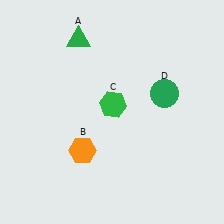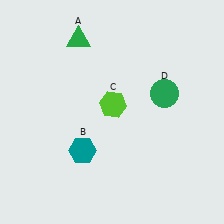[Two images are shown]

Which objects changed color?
B changed from orange to teal. C changed from green to lime.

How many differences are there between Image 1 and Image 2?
There are 2 differences between the two images.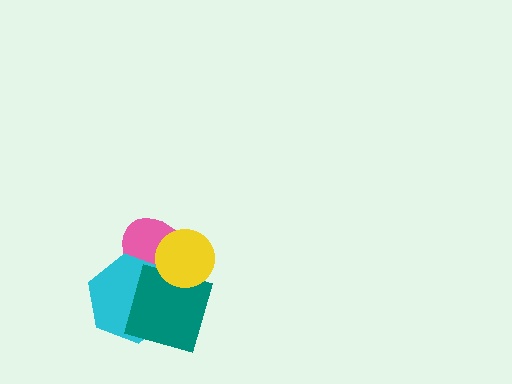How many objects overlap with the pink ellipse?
3 objects overlap with the pink ellipse.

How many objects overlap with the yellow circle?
3 objects overlap with the yellow circle.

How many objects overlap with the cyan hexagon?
3 objects overlap with the cyan hexagon.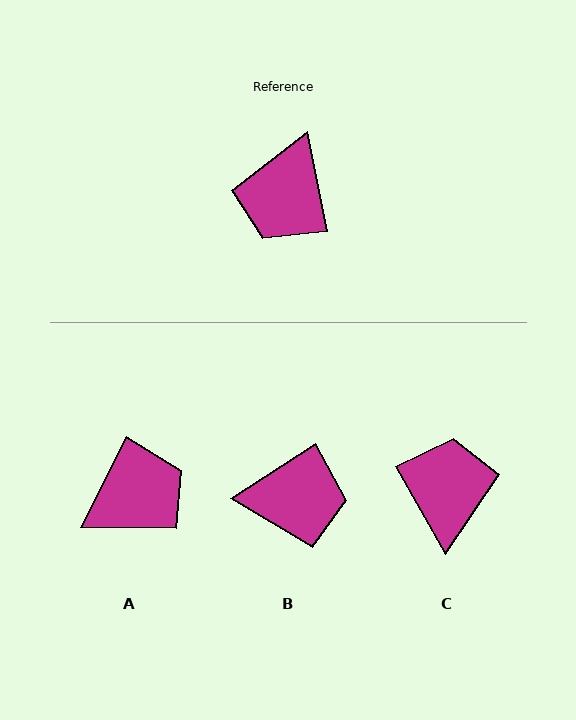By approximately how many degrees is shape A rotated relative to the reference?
Approximately 142 degrees counter-clockwise.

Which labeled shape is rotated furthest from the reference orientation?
C, about 161 degrees away.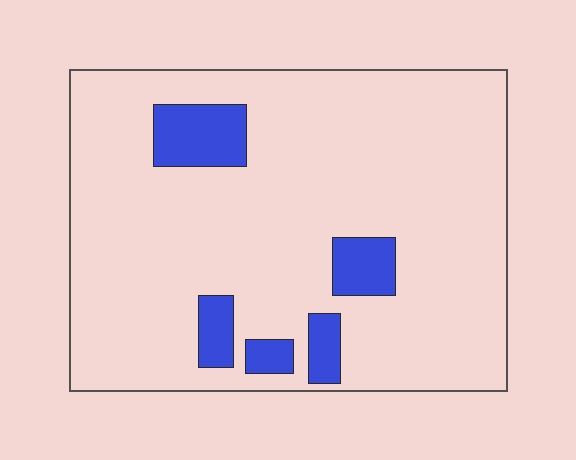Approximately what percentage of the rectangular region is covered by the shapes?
Approximately 10%.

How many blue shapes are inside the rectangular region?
5.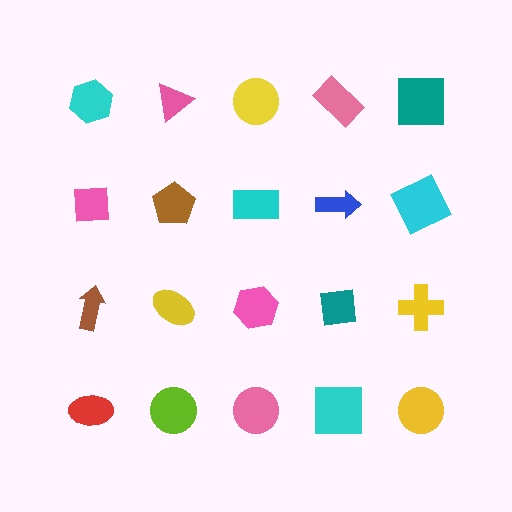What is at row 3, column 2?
A yellow ellipse.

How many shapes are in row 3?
5 shapes.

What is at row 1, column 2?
A pink triangle.